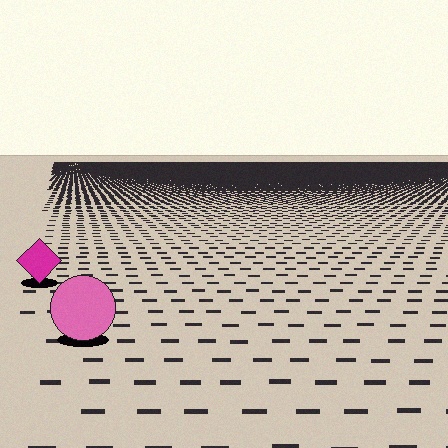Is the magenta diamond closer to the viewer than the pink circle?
No. The pink circle is closer — you can tell from the texture gradient: the ground texture is coarser near it.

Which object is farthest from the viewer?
The magenta diamond is farthest from the viewer. It appears smaller and the ground texture around it is denser.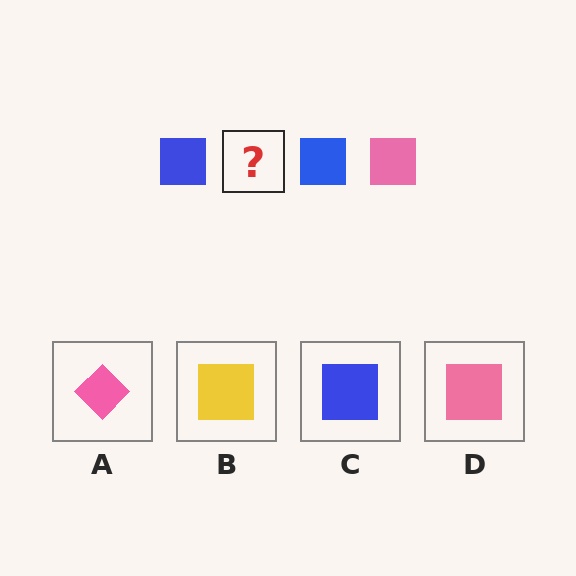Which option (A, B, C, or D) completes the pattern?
D.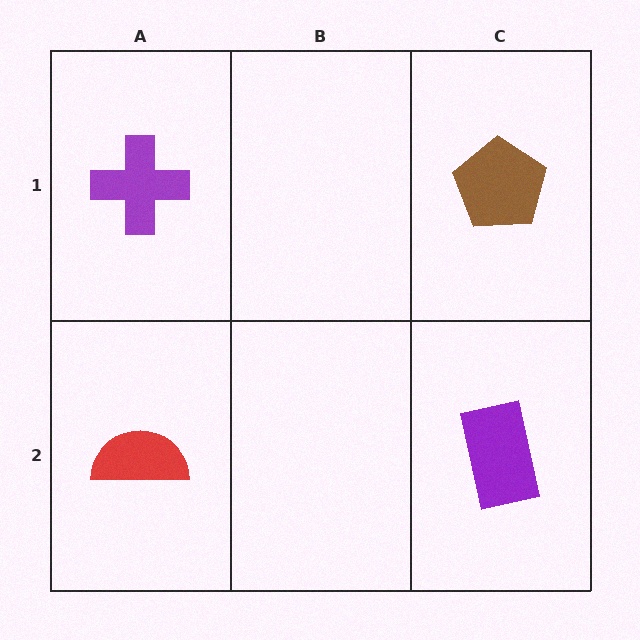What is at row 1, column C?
A brown pentagon.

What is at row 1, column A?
A purple cross.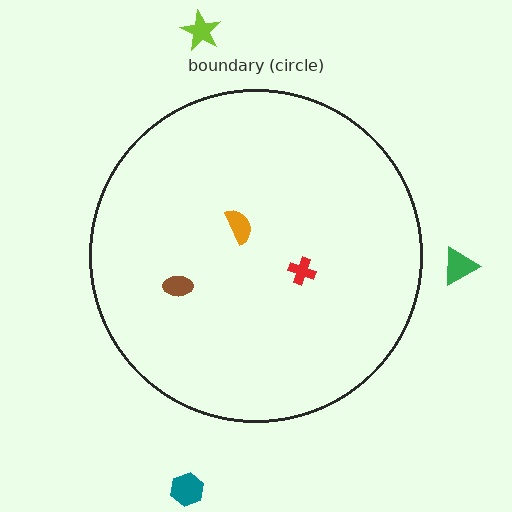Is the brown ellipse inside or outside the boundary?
Inside.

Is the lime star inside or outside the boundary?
Outside.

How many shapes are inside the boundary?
3 inside, 3 outside.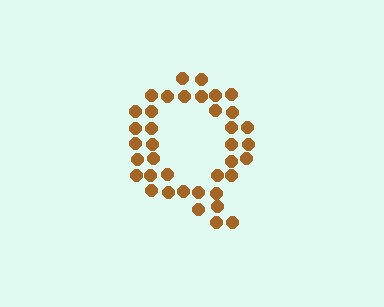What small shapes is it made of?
It is made of small circles.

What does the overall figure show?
The overall figure shows the letter Q.